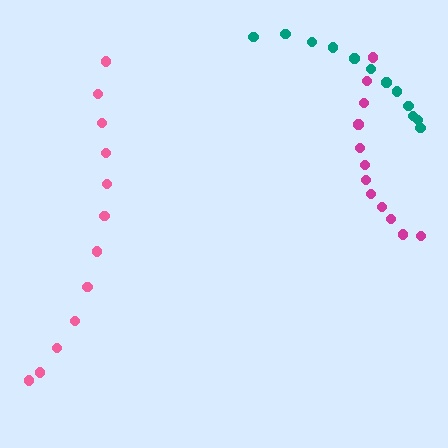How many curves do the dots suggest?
There are 3 distinct paths.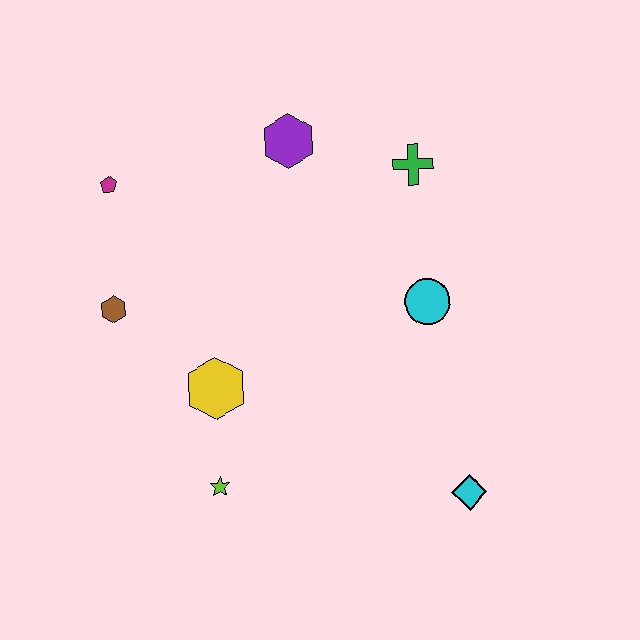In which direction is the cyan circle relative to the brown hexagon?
The cyan circle is to the right of the brown hexagon.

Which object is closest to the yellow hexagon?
The lime star is closest to the yellow hexagon.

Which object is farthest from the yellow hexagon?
The green cross is farthest from the yellow hexagon.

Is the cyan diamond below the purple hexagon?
Yes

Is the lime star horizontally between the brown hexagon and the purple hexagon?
Yes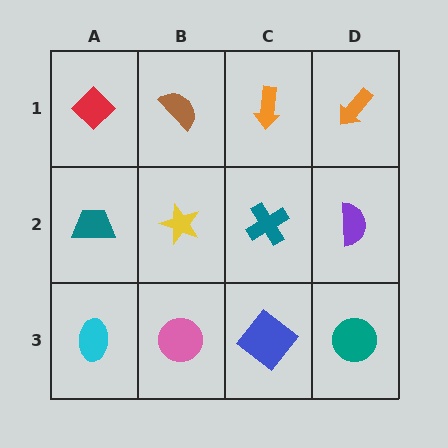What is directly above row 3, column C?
A teal cross.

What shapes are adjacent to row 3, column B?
A yellow star (row 2, column B), a cyan ellipse (row 3, column A), a blue diamond (row 3, column C).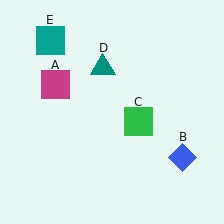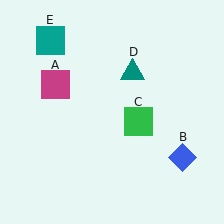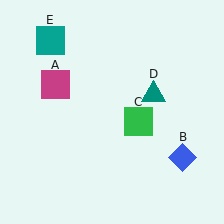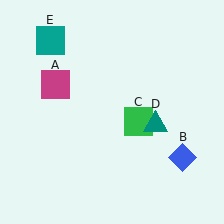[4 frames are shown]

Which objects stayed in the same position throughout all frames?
Magenta square (object A) and blue diamond (object B) and green square (object C) and teal square (object E) remained stationary.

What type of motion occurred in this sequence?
The teal triangle (object D) rotated clockwise around the center of the scene.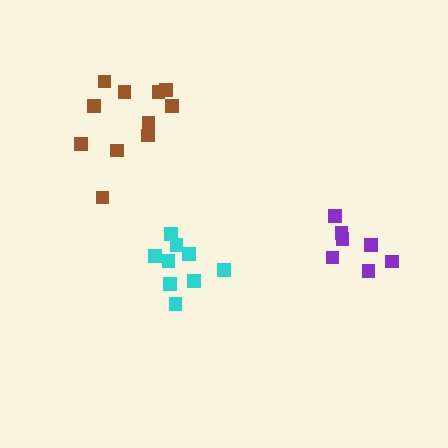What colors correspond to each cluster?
The clusters are colored: brown, cyan, purple.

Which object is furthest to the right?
The purple cluster is rightmost.